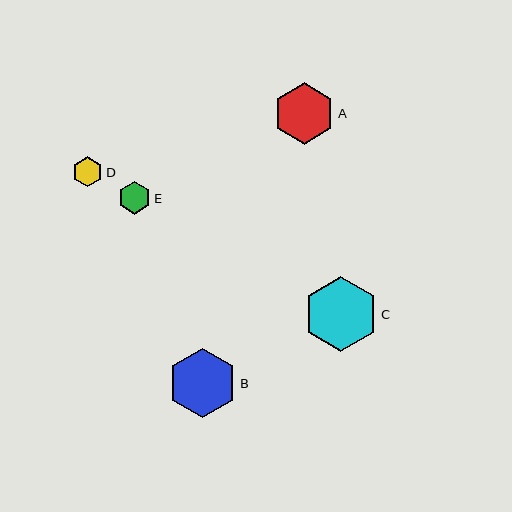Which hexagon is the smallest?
Hexagon D is the smallest with a size of approximately 30 pixels.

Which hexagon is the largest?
Hexagon C is the largest with a size of approximately 75 pixels.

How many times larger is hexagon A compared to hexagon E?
Hexagon A is approximately 1.9 times the size of hexagon E.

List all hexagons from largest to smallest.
From largest to smallest: C, B, A, E, D.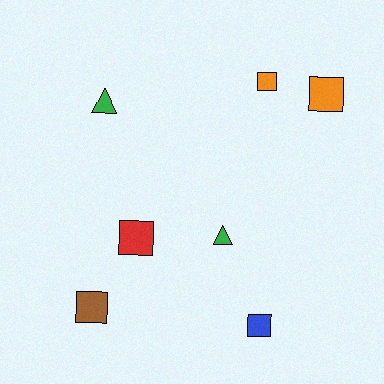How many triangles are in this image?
There are 2 triangles.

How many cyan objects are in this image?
There are no cyan objects.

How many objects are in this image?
There are 7 objects.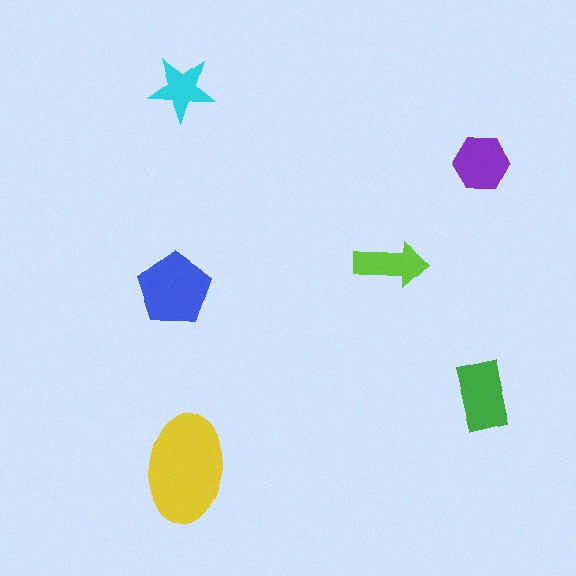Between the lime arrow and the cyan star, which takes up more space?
The lime arrow.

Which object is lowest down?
The yellow ellipse is bottommost.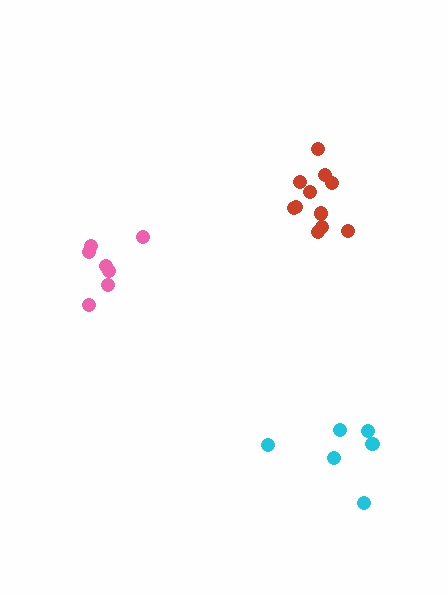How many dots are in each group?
Group 1: 6 dots, Group 2: 11 dots, Group 3: 7 dots (24 total).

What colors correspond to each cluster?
The clusters are colored: cyan, red, pink.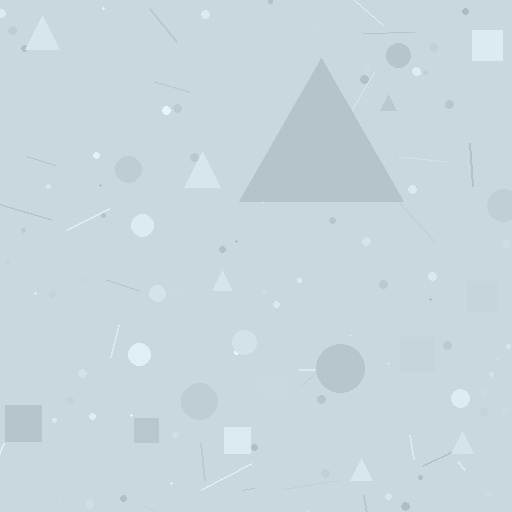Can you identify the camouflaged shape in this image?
The camouflaged shape is a triangle.